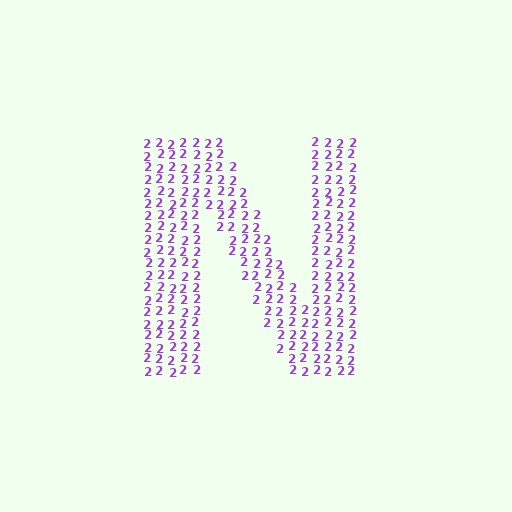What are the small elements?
The small elements are digit 2's.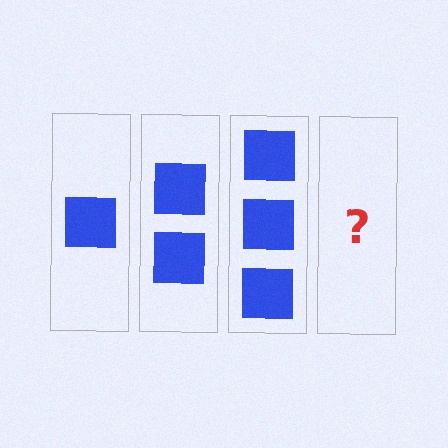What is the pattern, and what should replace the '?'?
The pattern is that each step adds one more square. The '?' should be 4 squares.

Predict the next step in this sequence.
The next step is 4 squares.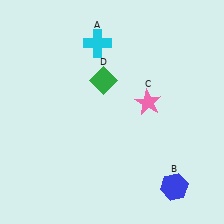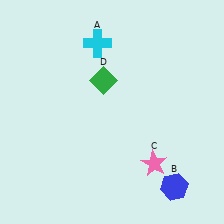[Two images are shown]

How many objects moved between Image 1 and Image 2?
1 object moved between the two images.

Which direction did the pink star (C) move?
The pink star (C) moved down.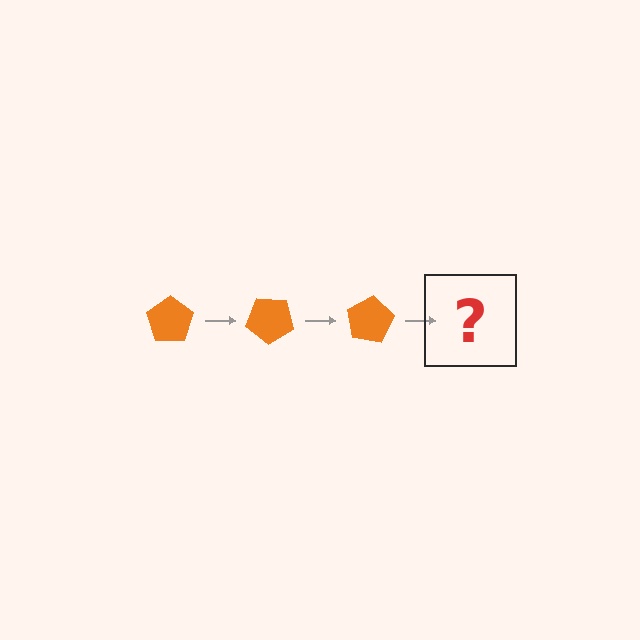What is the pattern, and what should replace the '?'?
The pattern is that the pentagon rotates 40 degrees each step. The '?' should be an orange pentagon rotated 120 degrees.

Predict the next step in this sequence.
The next step is an orange pentagon rotated 120 degrees.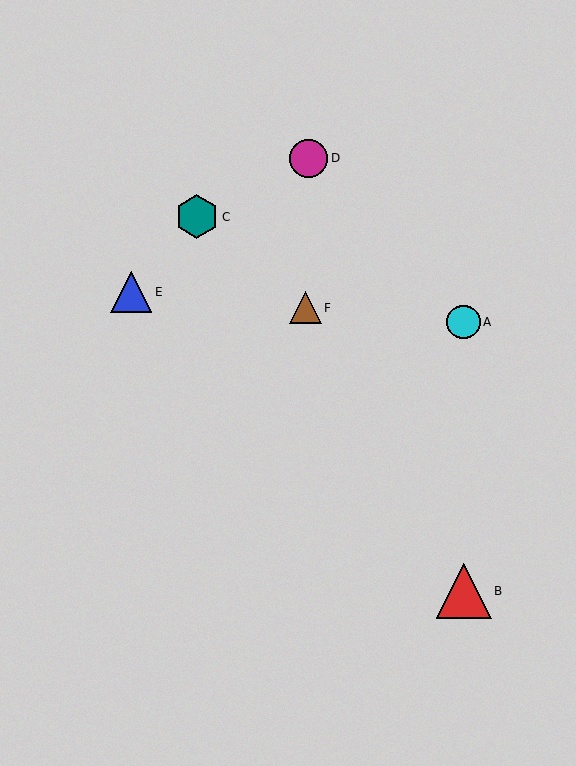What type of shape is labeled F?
Shape F is a brown triangle.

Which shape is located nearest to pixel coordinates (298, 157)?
The magenta circle (labeled D) at (308, 158) is nearest to that location.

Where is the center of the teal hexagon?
The center of the teal hexagon is at (197, 217).